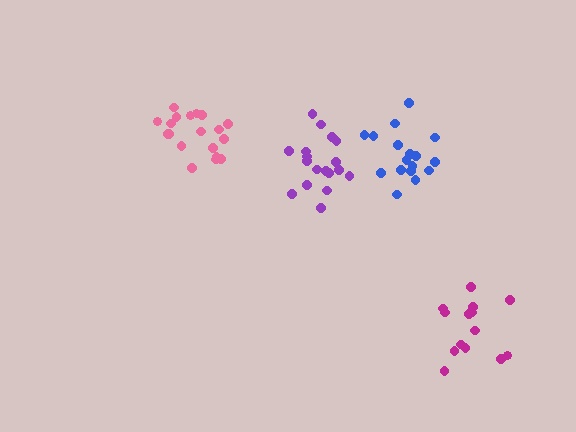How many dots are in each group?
Group 1: 17 dots, Group 2: 19 dots, Group 3: 14 dots, Group 4: 18 dots (68 total).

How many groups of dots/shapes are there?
There are 4 groups.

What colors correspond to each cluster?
The clusters are colored: blue, pink, magenta, purple.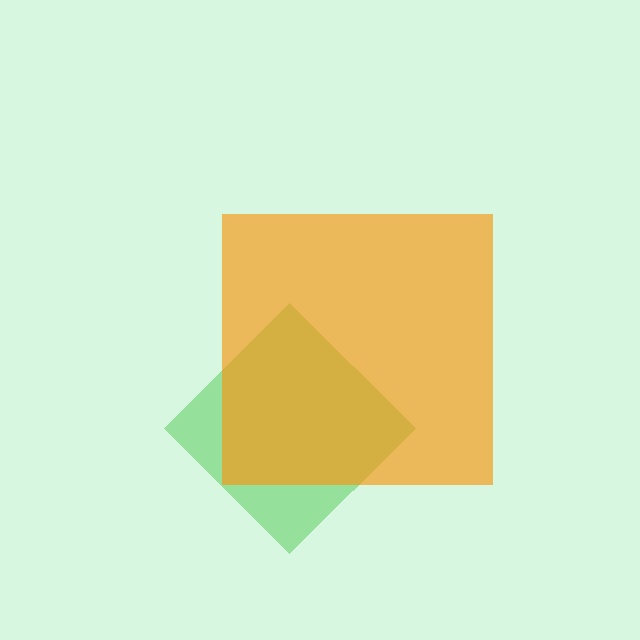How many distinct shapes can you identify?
There are 2 distinct shapes: a green diamond, an orange square.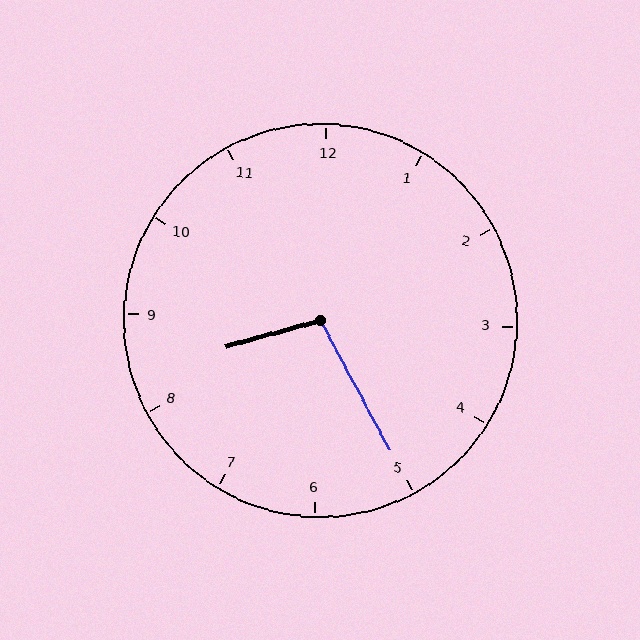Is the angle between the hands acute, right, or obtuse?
It is obtuse.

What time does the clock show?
8:25.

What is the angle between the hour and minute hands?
Approximately 102 degrees.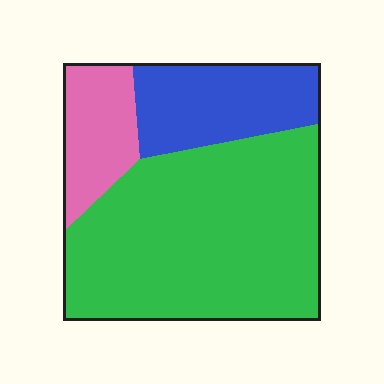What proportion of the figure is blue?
Blue covers around 20% of the figure.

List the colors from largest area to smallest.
From largest to smallest: green, blue, pink.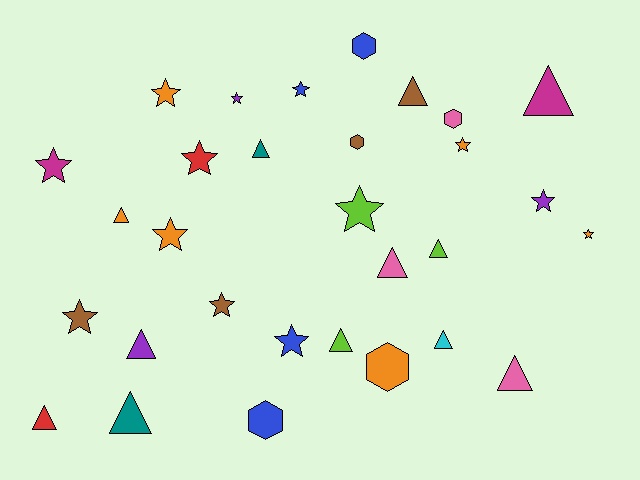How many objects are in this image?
There are 30 objects.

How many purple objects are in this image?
There are 3 purple objects.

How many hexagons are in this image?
There are 5 hexagons.